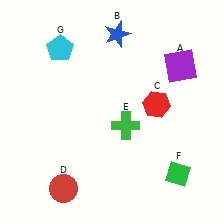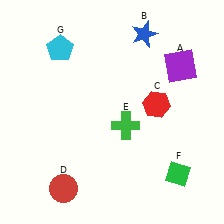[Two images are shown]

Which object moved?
The blue star (B) moved right.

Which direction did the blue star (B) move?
The blue star (B) moved right.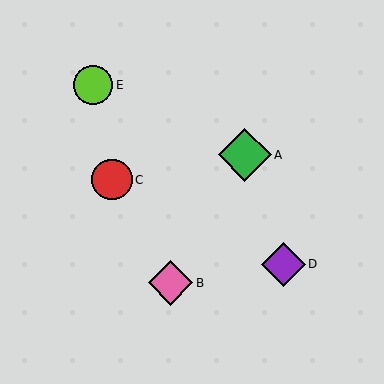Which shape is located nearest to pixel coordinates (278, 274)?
The purple diamond (labeled D) at (283, 264) is nearest to that location.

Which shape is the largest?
The green diamond (labeled A) is the largest.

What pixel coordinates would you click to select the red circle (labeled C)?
Click at (112, 180) to select the red circle C.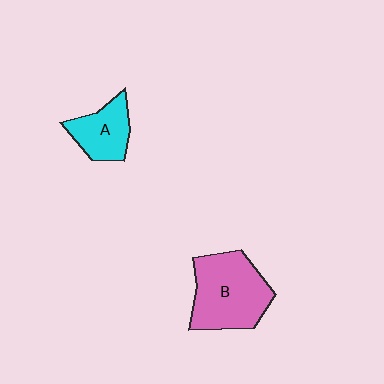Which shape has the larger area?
Shape B (pink).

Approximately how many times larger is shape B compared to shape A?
Approximately 1.8 times.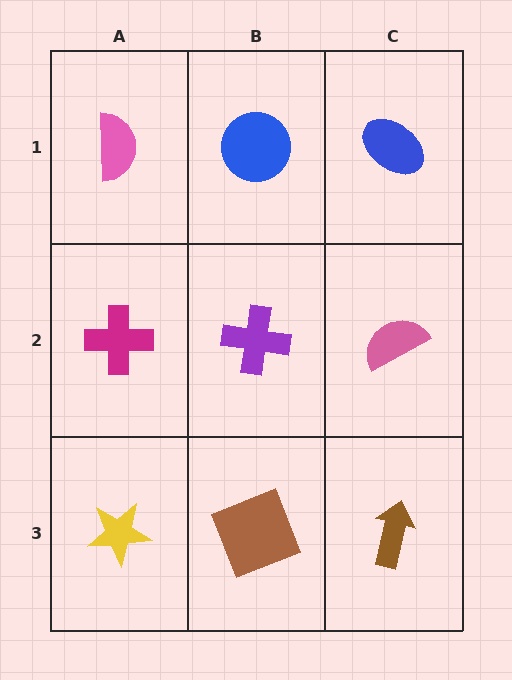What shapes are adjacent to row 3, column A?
A magenta cross (row 2, column A), a brown square (row 3, column B).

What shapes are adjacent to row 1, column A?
A magenta cross (row 2, column A), a blue circle (row 1, column B).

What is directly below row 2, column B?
A brown square.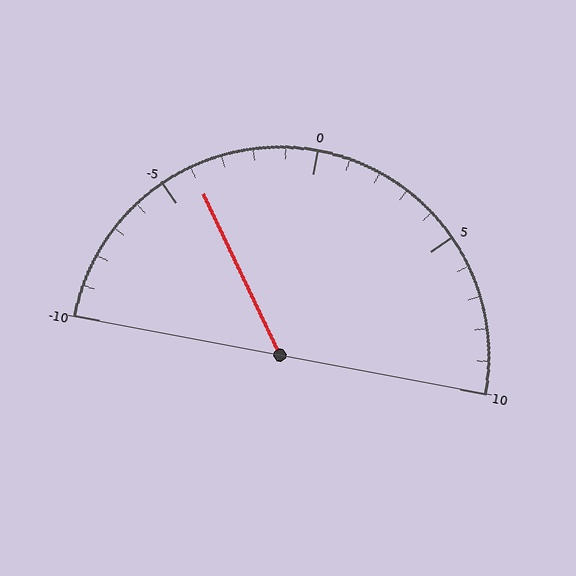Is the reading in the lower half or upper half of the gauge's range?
The reading is in the lower half of the range (-10 to 10).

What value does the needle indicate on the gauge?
The needle indicates approximately -4.